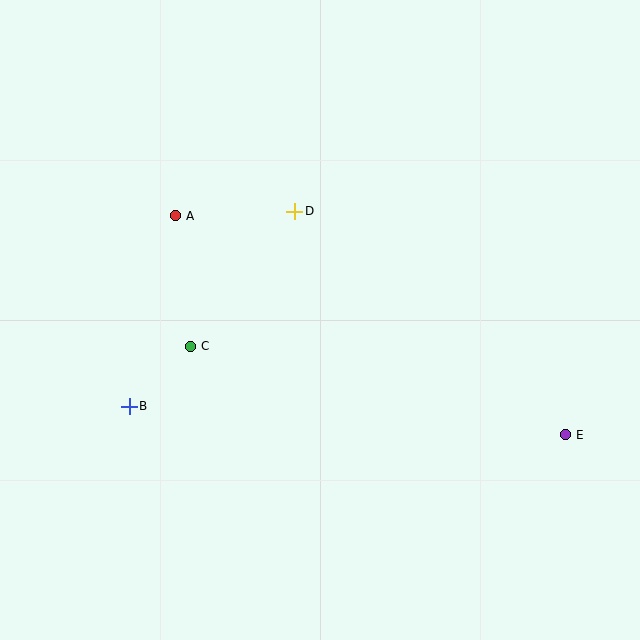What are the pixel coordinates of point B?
Point B is at (129, 406).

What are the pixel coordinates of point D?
Point D is at (295, 211).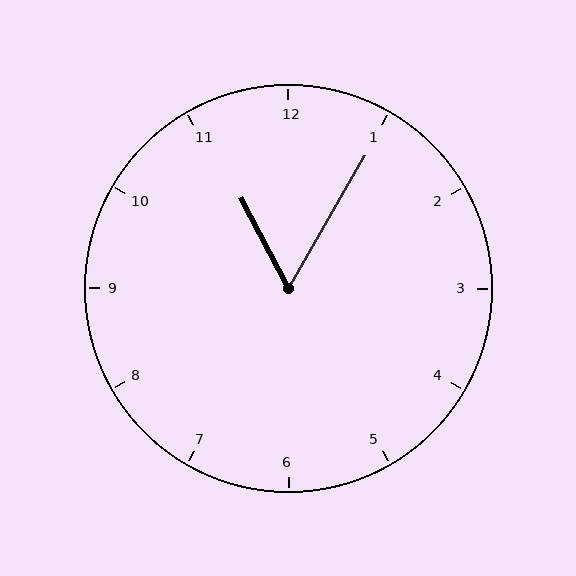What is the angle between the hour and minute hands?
Approximately 58 degrees.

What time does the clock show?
11:05.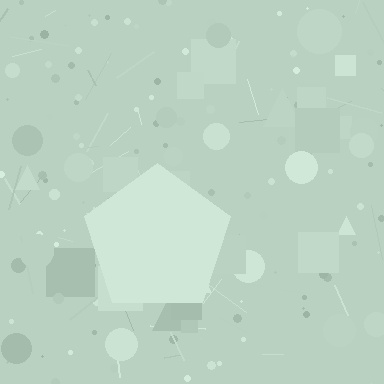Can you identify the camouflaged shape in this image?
The camouflaged shape is a pentagon.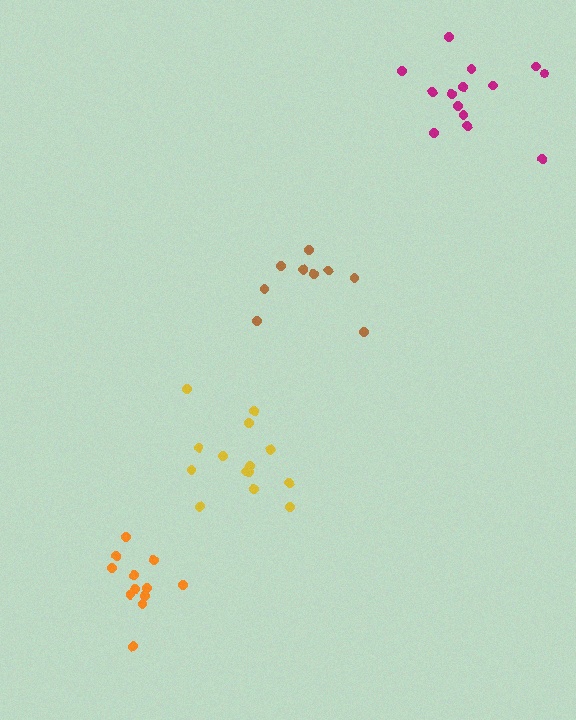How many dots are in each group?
Group 1: 9 dots, Group 2: 14 dots, Group 3: 12 dots, Group 4: 14 dots (49 total).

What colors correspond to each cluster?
The clusters are colored: brown, yellow, orange, magenta.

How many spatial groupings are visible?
There are 4 spatial groupings.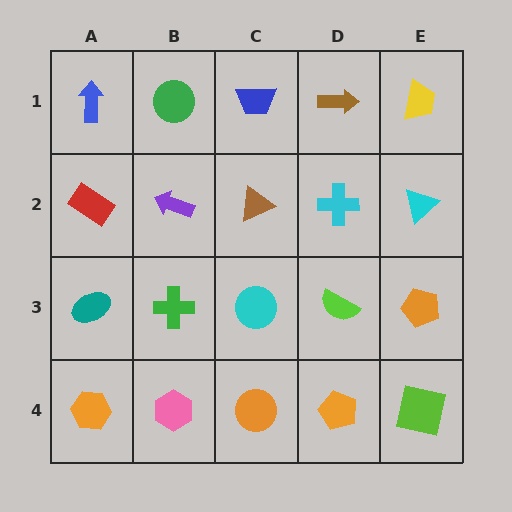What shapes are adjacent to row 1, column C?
A brown triangle (row 2, column C), a green circle (row 1, column B), a brown arrow (row 1, column D).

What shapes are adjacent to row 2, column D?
A brown arrow (row 1, column D), a lime semicircle (row 3, column D), a brown triangle (row 2, column C), a cyan triangle (row 2, column E).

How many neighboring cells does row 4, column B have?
3.